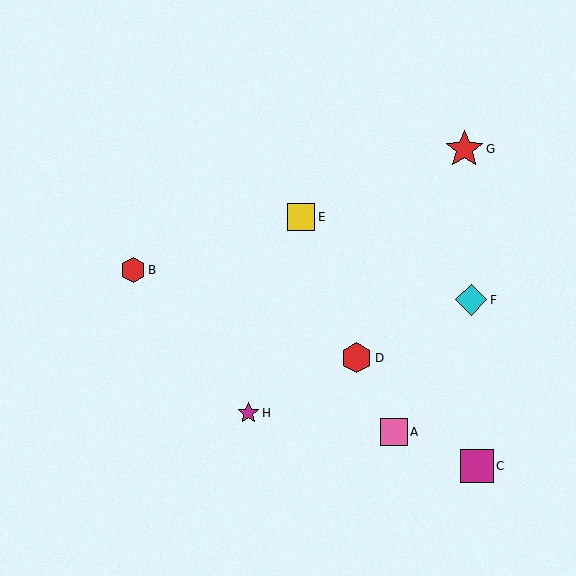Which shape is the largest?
The red star (labeled G) is the largest.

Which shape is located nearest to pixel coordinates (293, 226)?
The yellow square (labeled E) at (301, 217) is nearest to that location.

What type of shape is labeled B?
Shape B is a red hexagon.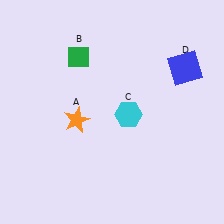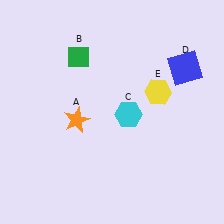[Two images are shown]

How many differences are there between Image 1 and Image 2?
There is 1 difference between the two images.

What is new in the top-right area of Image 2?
A yellow hexagon (E) was added in the top-right area of Image 2.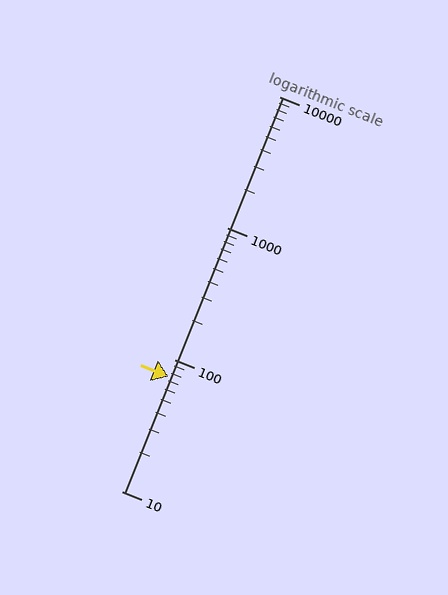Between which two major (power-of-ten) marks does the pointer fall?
The pointer is between 10 and 100.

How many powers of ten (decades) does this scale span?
The scale spans 3 decades, from 10 to 10000.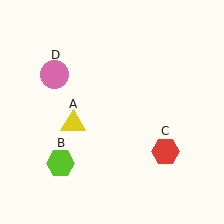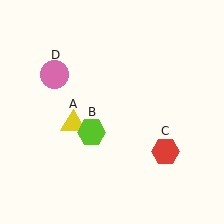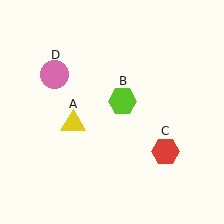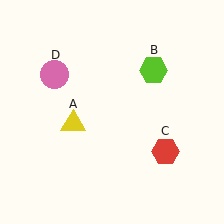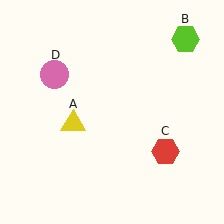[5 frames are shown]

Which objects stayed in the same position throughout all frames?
Yellow triangle (object A) and red hexagon (object C) and pink circle (object D) remained stationary.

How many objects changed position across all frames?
1 object changed position: lime hexagon (object B).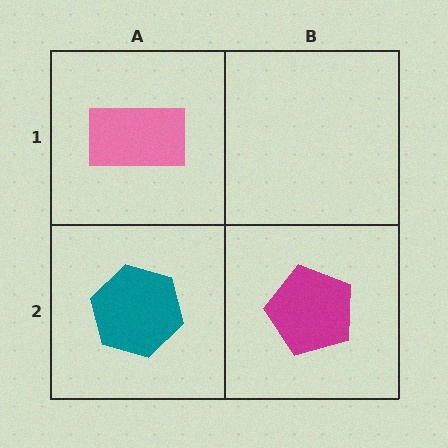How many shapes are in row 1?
1 shape.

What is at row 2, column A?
A teal hexagon.